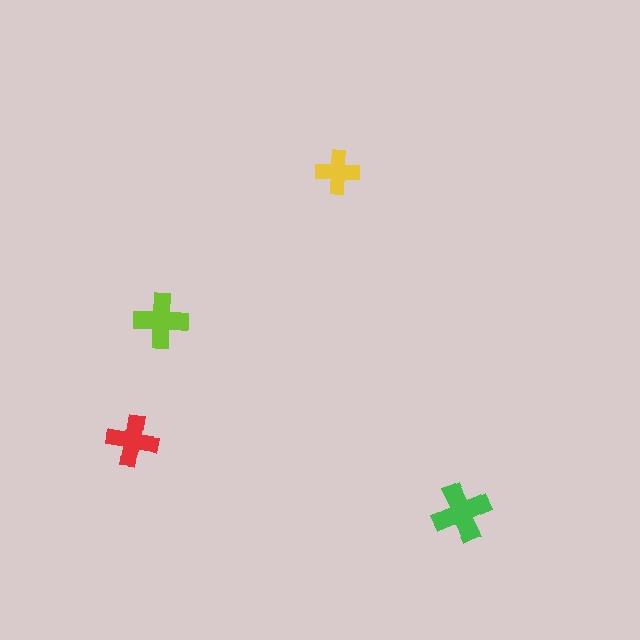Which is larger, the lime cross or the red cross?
The lime one.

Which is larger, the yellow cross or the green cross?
The green one.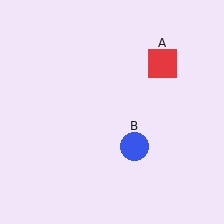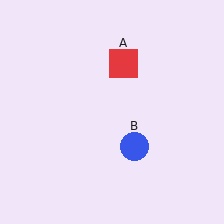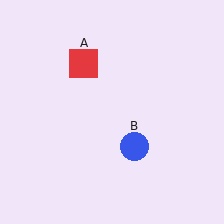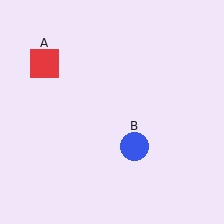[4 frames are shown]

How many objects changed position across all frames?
1 object changed position: red square (object A).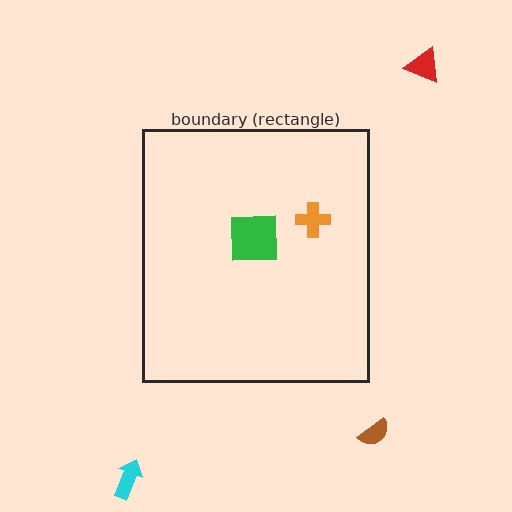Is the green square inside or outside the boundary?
Inside.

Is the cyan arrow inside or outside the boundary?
Outside.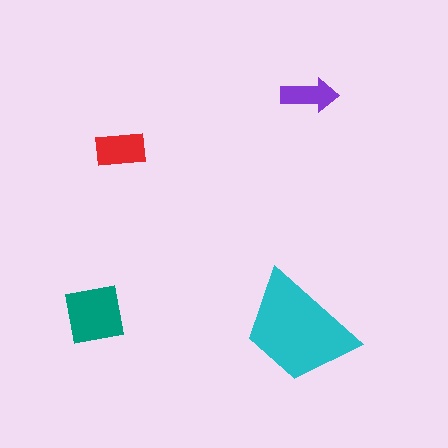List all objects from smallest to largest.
The purple arrow, the red rectangle, the teal square, the cyan trapezoid.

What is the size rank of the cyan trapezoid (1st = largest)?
1st.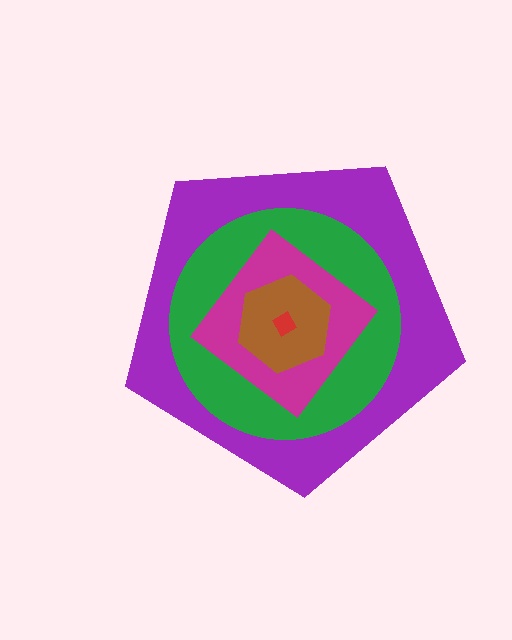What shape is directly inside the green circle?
The magenta diamond.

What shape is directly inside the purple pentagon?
The green circle.